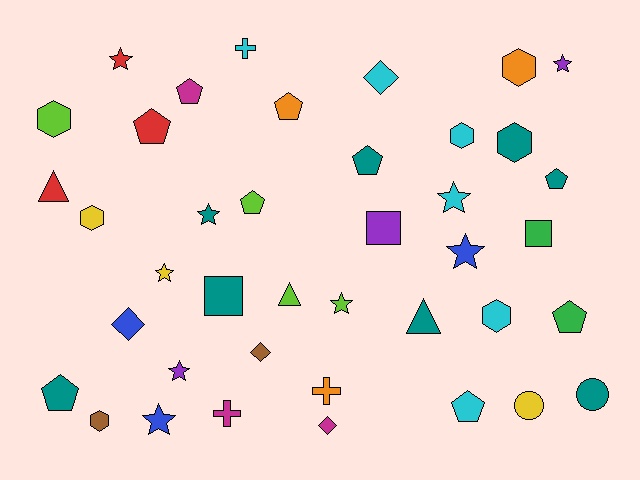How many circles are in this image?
There are 2 circles.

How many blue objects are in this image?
There are 3 blue objects.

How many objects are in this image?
There are 40 objects.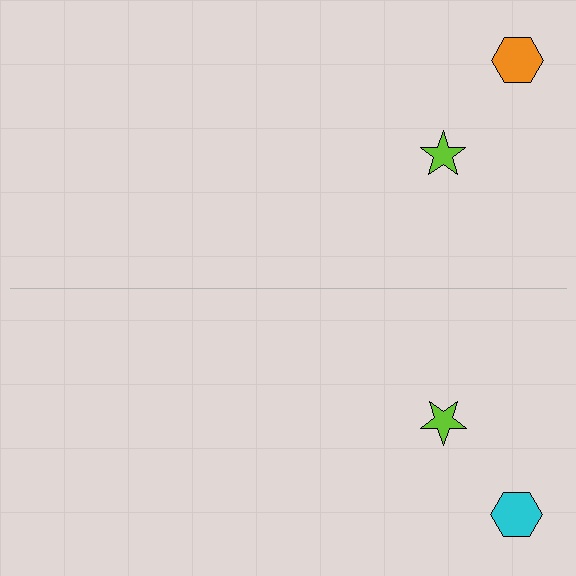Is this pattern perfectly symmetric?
No, the pattern is not perfectly symmetric. The cyan hexagon on the bottom side breaks the symmetry — its mirror counterpart is orange.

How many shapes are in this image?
There are 4 shapes in this image.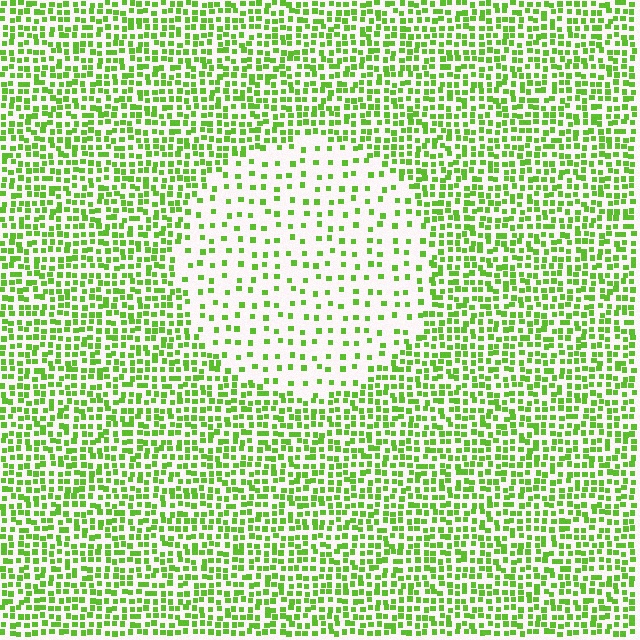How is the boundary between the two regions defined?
The boundary is defined by a change in element density (approximately 2.6x ratio). All elements are the same color, size, and shape.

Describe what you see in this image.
The image contains small lime elements arranged at two different densities. A circle-shaped region is visible where the elements are less densely packed than the surrounding area.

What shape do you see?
I see a circle.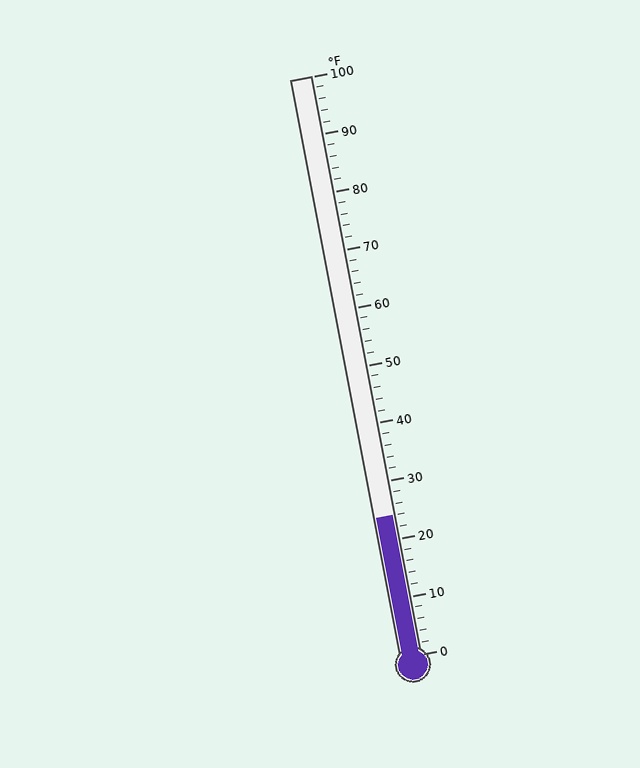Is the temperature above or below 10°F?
The temperature is above 10°F.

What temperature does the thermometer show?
The thermometer shows approximately 24°F.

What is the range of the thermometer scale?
The thermometer scale ranges from 0°F to 100°F.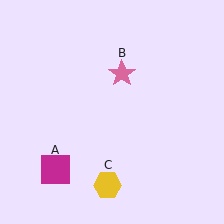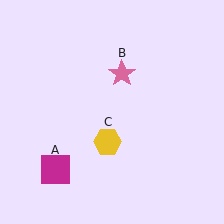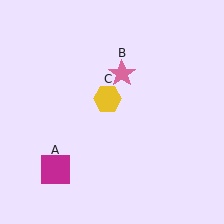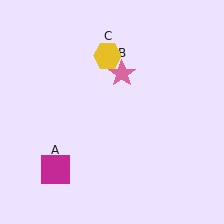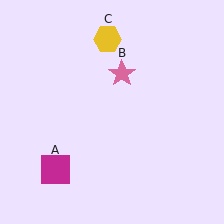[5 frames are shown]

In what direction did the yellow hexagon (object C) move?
The yellow hexagon (object C) moved up.